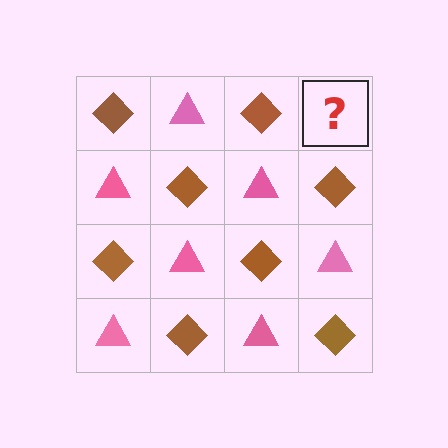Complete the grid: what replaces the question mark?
The question mark should be replaced with a pink triangle.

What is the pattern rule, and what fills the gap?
The rule is that it alternates brown diamond and pink triangle in a checkerboard pattern. The gap should be filled with a pink triangle.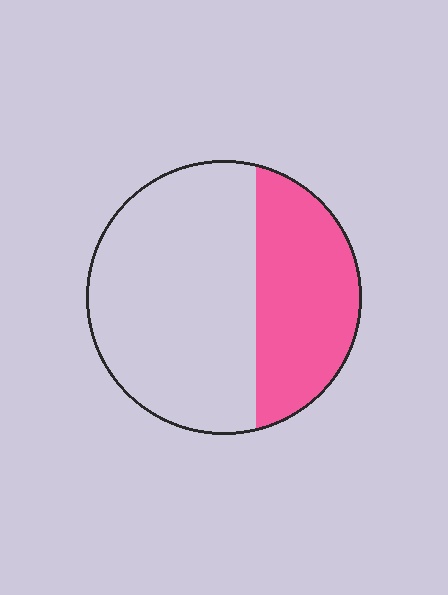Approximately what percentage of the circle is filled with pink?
Approximately 35%.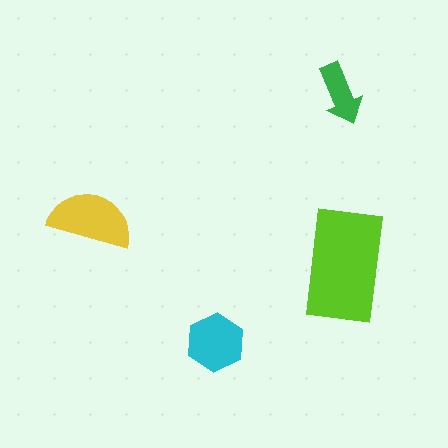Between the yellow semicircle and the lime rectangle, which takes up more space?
The lime rectangle.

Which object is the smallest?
The green arrow.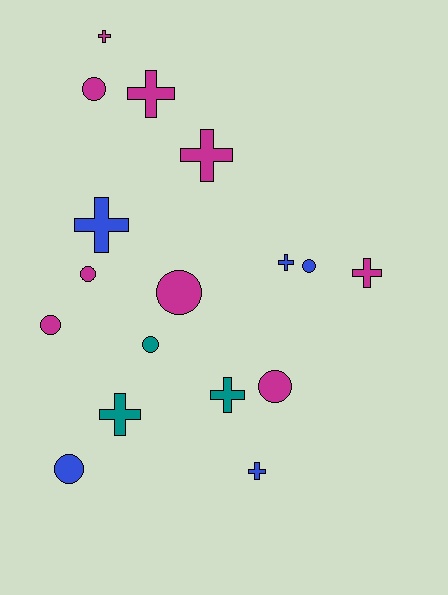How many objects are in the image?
There are 17 objects.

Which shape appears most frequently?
Cross, with 9 objects.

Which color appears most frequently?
Magenta, with 9 objects.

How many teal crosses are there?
There are 2 teal crosses.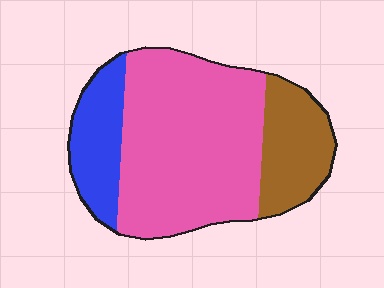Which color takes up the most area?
Pink, at roughly 60%.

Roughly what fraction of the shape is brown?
Brown takes up about one fifth (1/5) of the shape.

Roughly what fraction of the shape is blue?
Blue takes up about one sixth (1/6) of the shape.